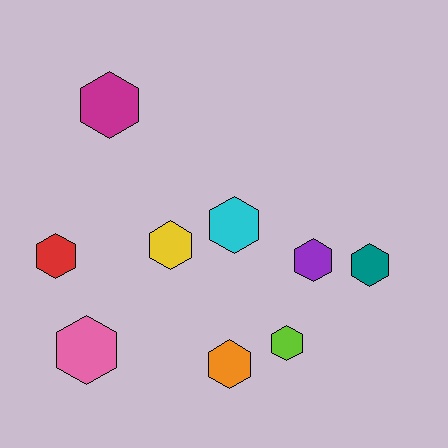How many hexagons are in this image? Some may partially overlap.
There are 9 hexagons.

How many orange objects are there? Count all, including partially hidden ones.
There is 1 orange object.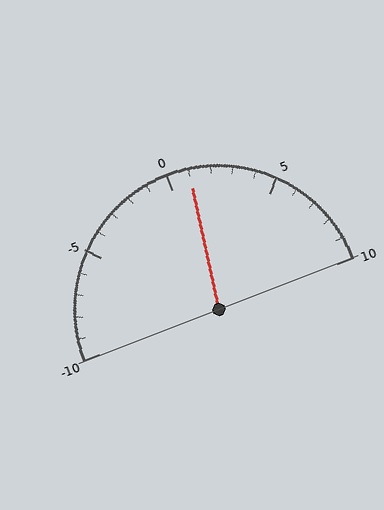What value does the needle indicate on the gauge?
The needle indicates approximately 1.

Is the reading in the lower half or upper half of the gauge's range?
The reading is in the upper half of the range (-10 to 10).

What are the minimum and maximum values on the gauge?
The gauge ranges from -10 to 10.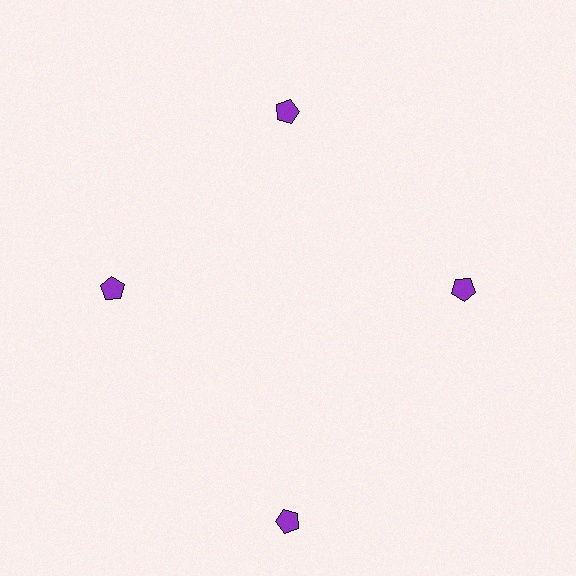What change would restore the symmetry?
The symmetry would be restored by moving it inward, back onto the ring so that all 4 pentagons sit at equal angles and equal distance from the center.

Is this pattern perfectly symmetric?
No. The 4 purple pentagons are arranged in a ring, but one element near the 6 o'clock position is pushed outward from the center, breaking the 4-fold rotational symmetry.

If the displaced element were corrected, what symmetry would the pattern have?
It would have 4-fold rotational symmetry — the pattern would map onto itself every 90 degrees.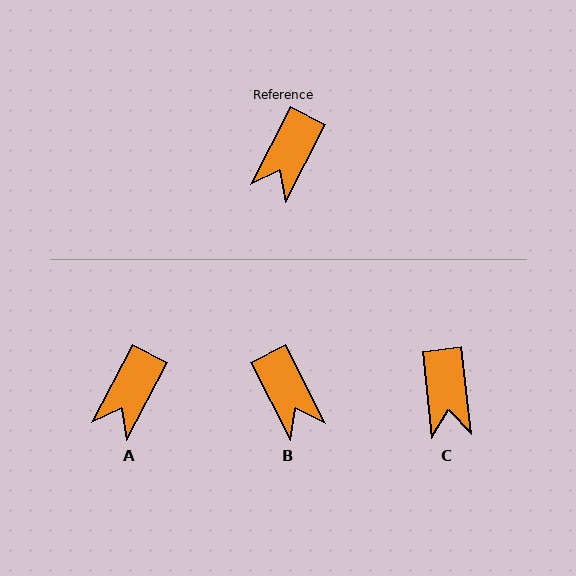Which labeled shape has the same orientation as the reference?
A.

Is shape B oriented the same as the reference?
No, it is off by about 54 degrees.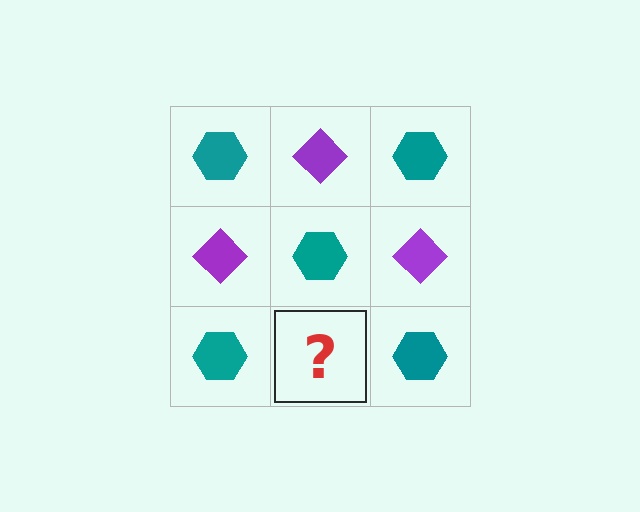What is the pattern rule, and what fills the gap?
The rule is that it alternates teal hexagon and purple diamond in a checkerboard pattern. The gap should be filled with a purple diamond.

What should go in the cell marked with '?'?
The missing cell should contain a purple diamond.